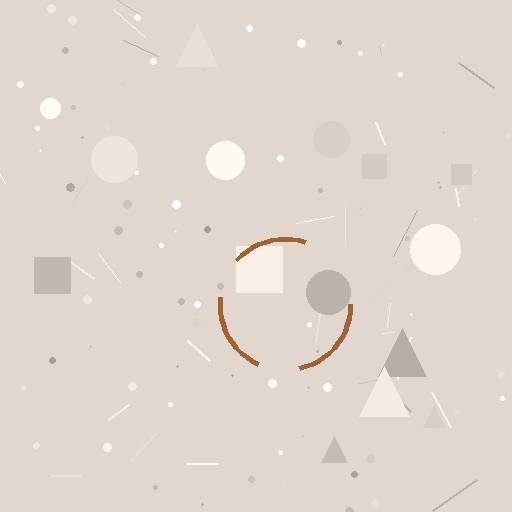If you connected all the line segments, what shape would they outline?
They would outline a circle.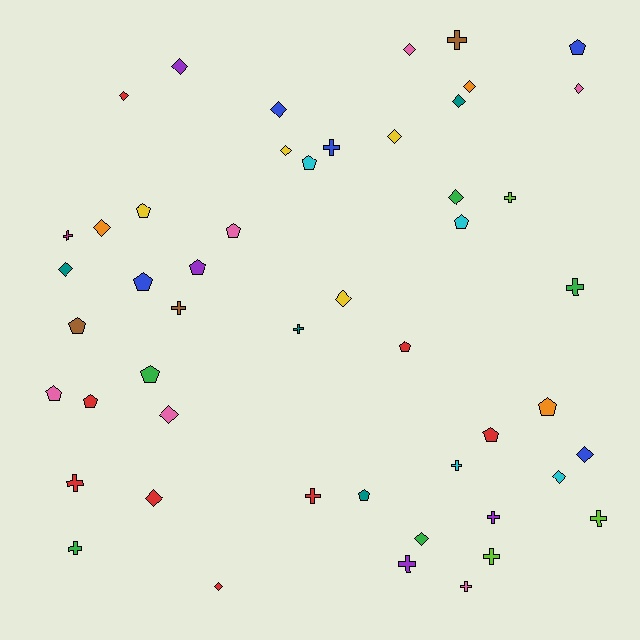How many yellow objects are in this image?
There are 4 yellow objects.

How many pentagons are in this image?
There are 15 pentagons.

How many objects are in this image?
There are 50 objects.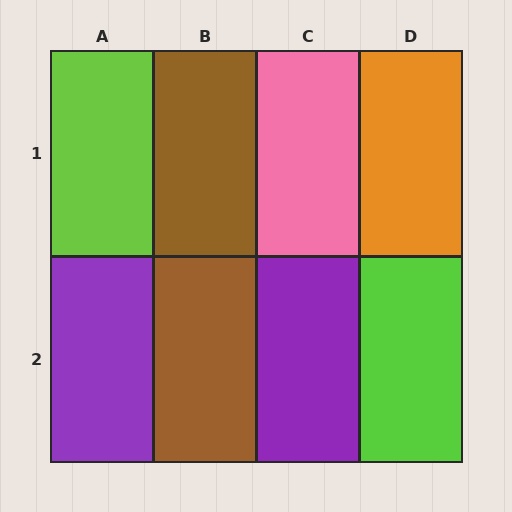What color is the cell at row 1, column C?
Pink.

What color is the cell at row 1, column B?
Brown.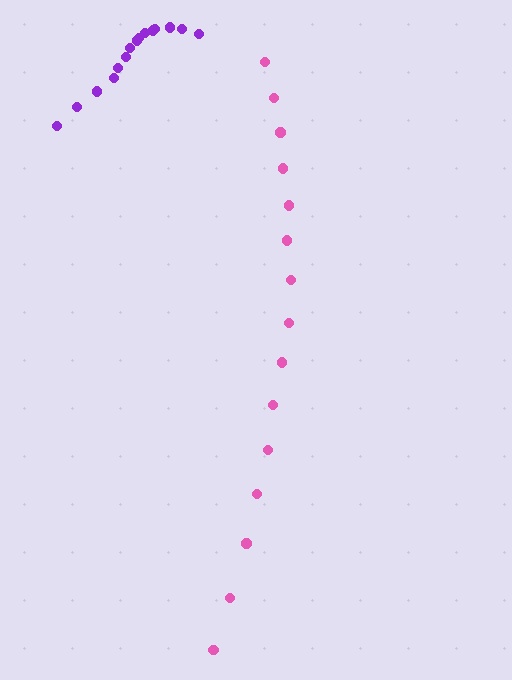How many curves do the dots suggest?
There are 2 distinct paths.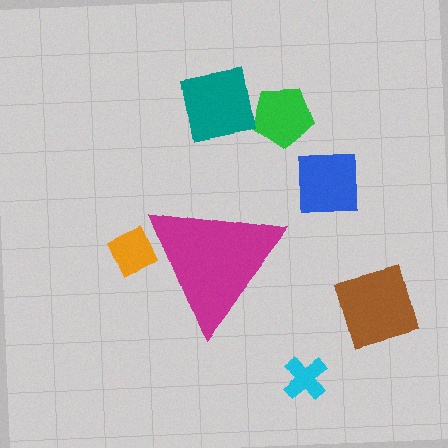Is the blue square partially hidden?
No, the blue square is fully visible.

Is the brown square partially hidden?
No, the brown square is fully visible.